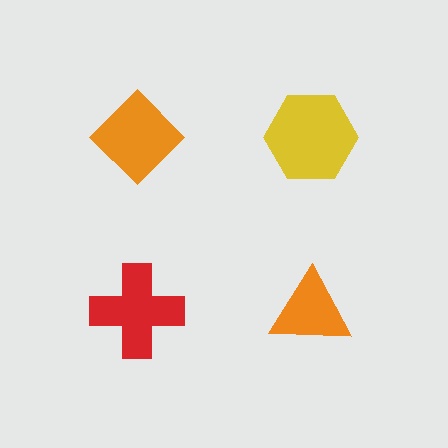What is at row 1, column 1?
An orange diamond.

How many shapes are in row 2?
2 shapes.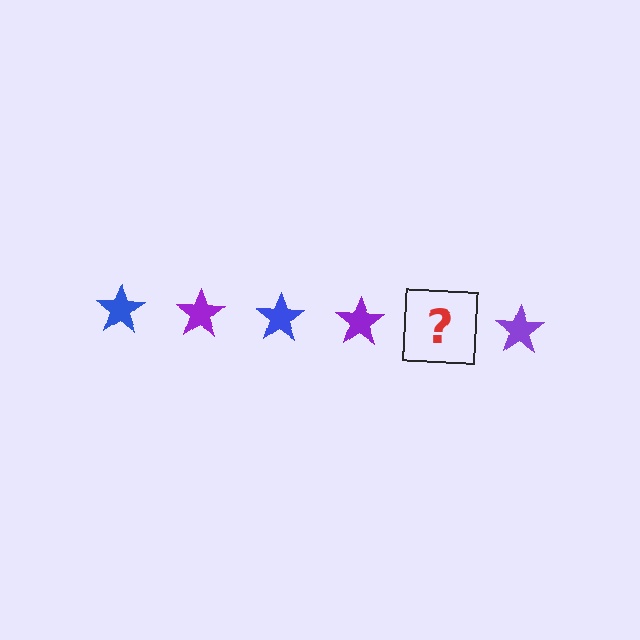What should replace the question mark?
The question mark should be replaced with a blue star.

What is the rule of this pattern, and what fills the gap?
The rule is that the pattern cycles through blue, purple stars. The gap should be filled with a blue star.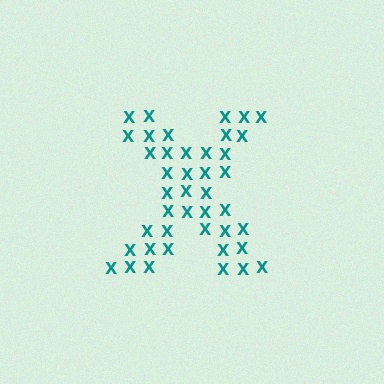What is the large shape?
The large shape is the letter X.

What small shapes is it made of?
It is made of small letter X's.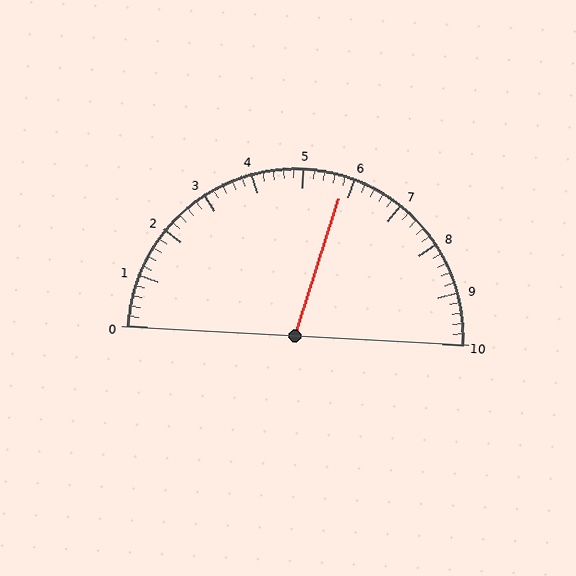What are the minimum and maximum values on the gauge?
The gauge ranges from 0 to 10.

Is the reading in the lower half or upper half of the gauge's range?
The reading is in the upper half of the range (0 to 10).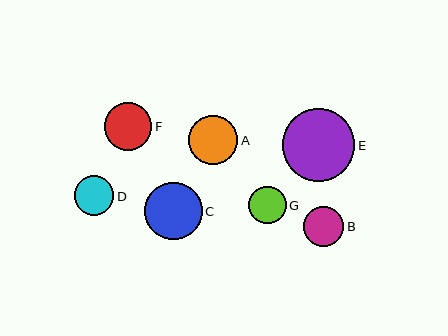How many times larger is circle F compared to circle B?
Circle F is approximately 1.2 times the size of circle B.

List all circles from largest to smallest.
From largest to smallest: E, C, A, F, B, D, G.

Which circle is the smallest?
Circle G is the smallest with a size of approximately 37 pixels.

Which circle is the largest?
Circle E is the largest with a size of approximately 72 pixels.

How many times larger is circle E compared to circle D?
Circle E is approximately 1.8 times the size of circle D.